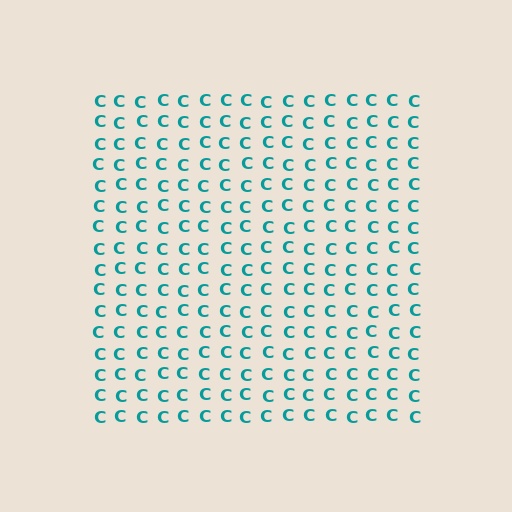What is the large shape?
The large shape is a square.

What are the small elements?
The small elements are letter C's.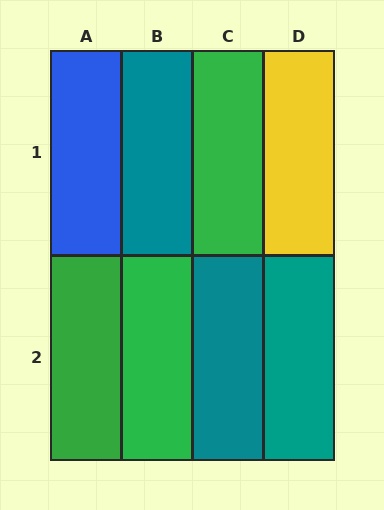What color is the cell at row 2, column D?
Teal.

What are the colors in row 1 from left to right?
Blue, teal, green, yellow.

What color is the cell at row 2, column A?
Green.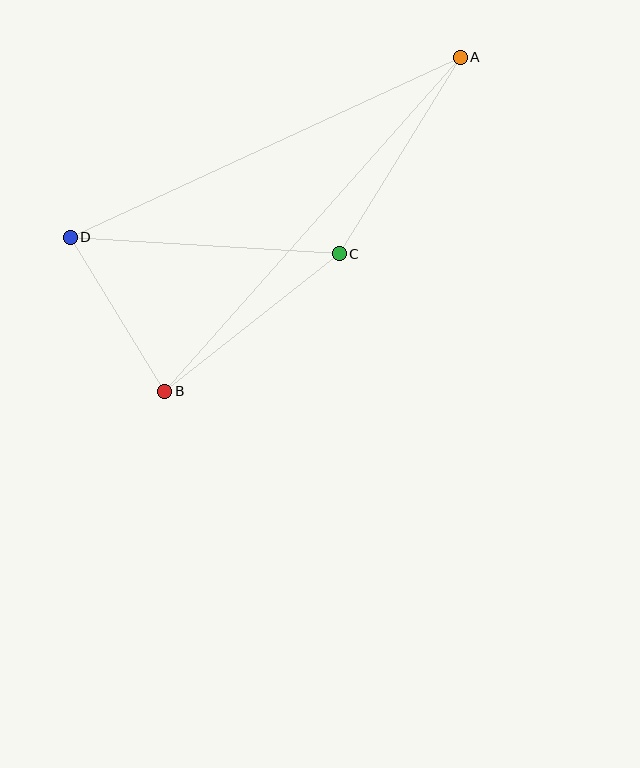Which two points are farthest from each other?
Points A and B are farthest from each other.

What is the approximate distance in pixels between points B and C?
The distance between B and C is approximately 222 pixels.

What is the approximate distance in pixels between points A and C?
The distance between A and C is approximately 231 pixels.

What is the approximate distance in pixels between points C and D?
The distance between C and D is approximately 270 pixels.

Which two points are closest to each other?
Points B and D are closest to each other.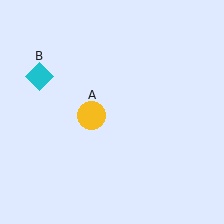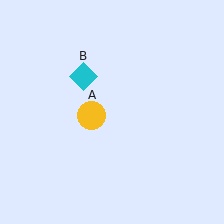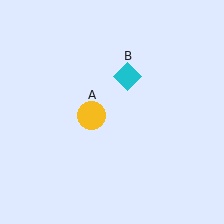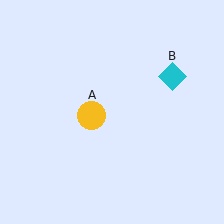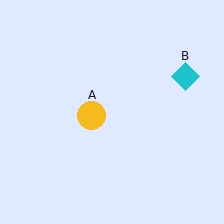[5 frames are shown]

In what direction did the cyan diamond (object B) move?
The cyan diamond (object B) moved right.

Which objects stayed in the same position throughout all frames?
Yellow circle (object A) remained stationary.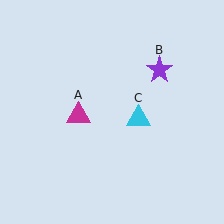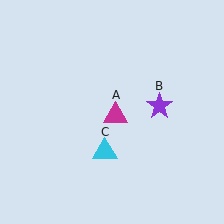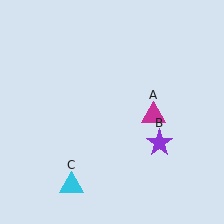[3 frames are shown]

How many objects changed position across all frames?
3 objects changed position: magenta triangle (object A), purple star (object B), cyan triangle (object C).